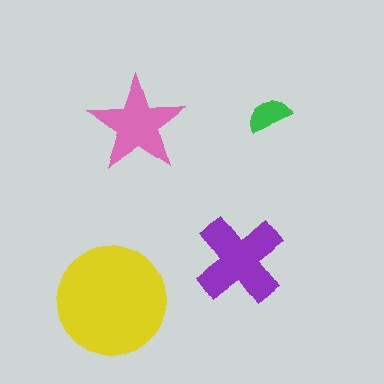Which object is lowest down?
The yellow circle is bottommost.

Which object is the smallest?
The green semicircle.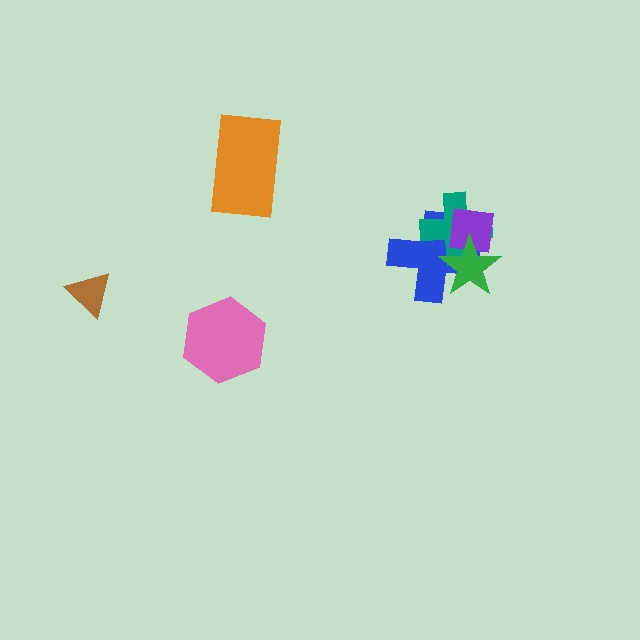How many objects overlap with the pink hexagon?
0 objects overlap with the pink hexagon.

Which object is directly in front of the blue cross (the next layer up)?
The teal cross is directly in front of the blue cross.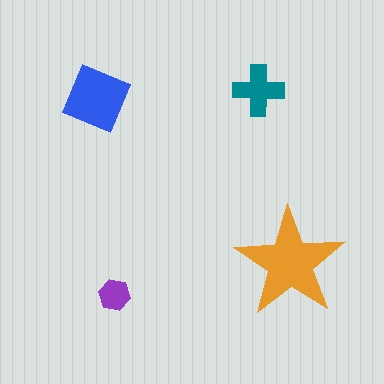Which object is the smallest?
The purple hexagon.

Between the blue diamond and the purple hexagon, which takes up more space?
The blue diamond.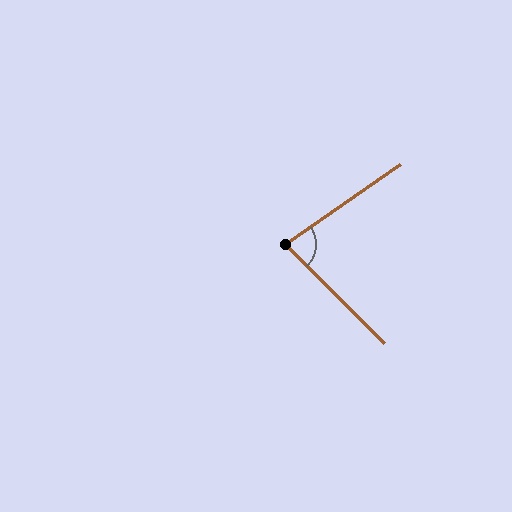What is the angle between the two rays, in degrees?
Approximately 80 degrees.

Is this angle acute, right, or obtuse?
It is acute.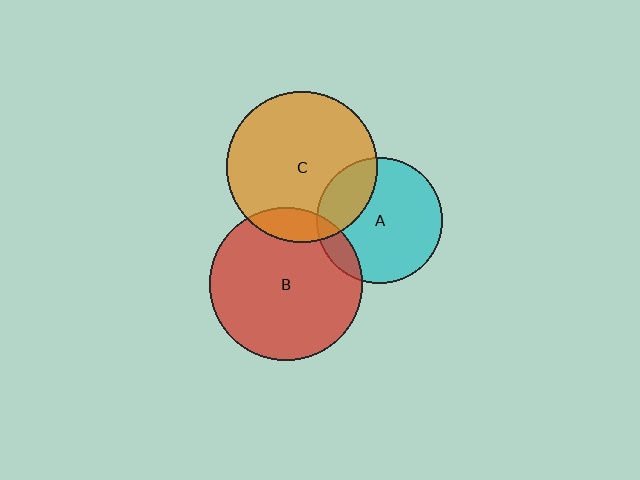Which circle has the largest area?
Circle B (red).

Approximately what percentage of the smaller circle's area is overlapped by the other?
Approximately 15%.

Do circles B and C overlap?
Yes.